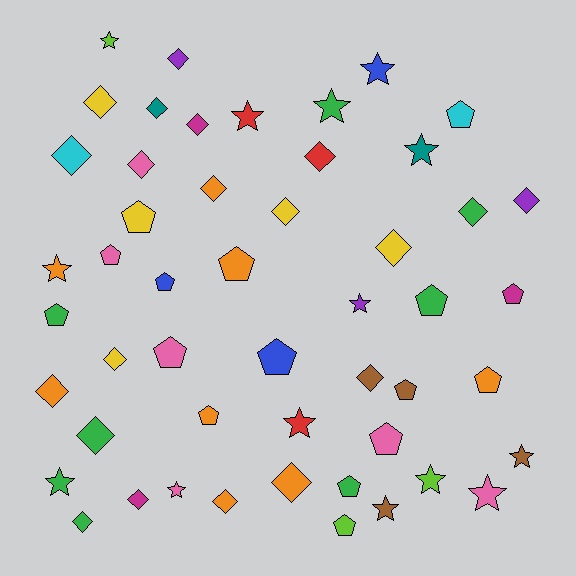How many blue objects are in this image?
There are 3 blue objects.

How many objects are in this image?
There are 50 objects.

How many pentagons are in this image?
There are 16 pentagons.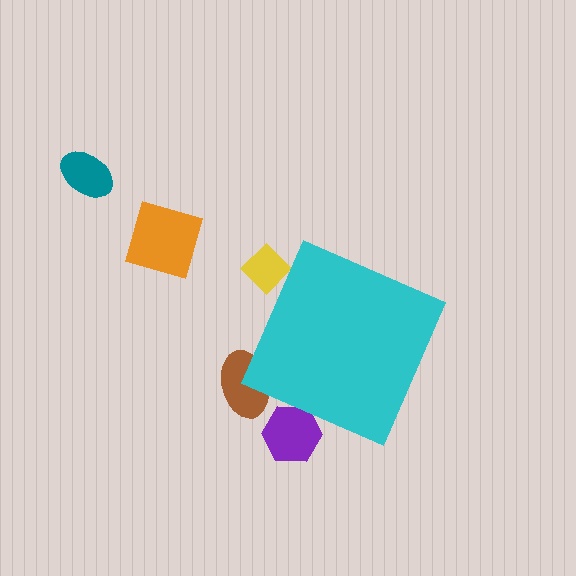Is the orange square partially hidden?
No, the orange square is fully visible.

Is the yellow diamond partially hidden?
Yes, the yellow diamond is partially hidden behind the cyan diamond.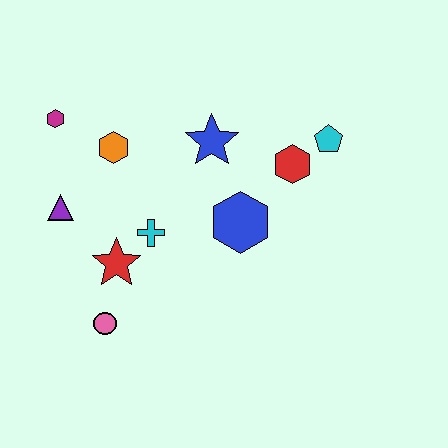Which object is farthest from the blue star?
The pink circle is farthest from the blue star.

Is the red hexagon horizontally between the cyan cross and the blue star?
No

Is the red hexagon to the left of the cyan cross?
No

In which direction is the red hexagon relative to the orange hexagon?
The red hexagon is to the right of the orange hexagon.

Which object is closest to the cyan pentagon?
The red hexagon is closest to the cyan pentagon.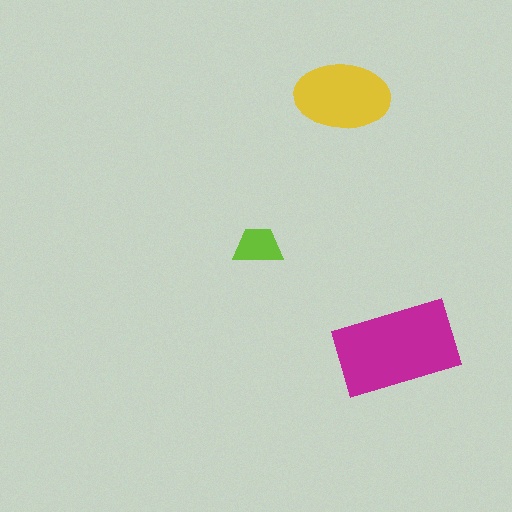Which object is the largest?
The magenta rectangle.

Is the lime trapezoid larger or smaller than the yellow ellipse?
Smaller.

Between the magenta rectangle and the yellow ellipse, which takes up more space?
The magenta rectangle.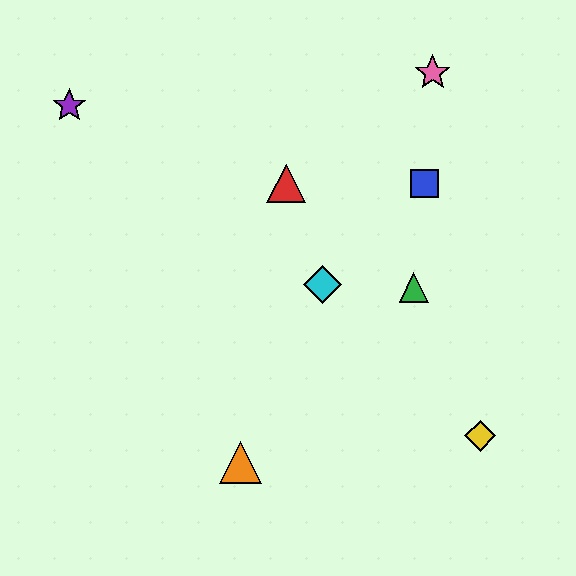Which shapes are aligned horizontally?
The red triangle, the blue square are aligned horizontally.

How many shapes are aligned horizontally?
2 shapes (the red triangle, the blue square) are aligned horizontally.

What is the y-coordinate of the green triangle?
The green triangle is at y≈288.